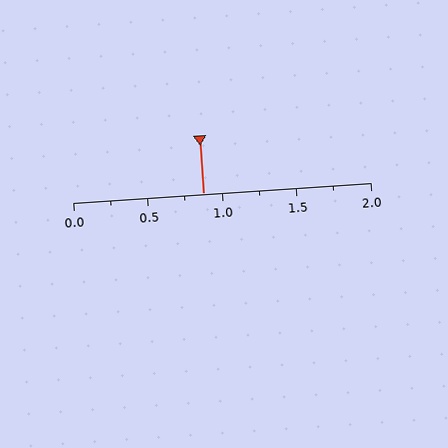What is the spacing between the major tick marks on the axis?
The major ticks are spaced 0.5 apart.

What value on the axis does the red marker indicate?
The marker indicates approximately 0.88.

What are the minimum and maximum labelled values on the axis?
The axis runs from 0.0 to 2.0.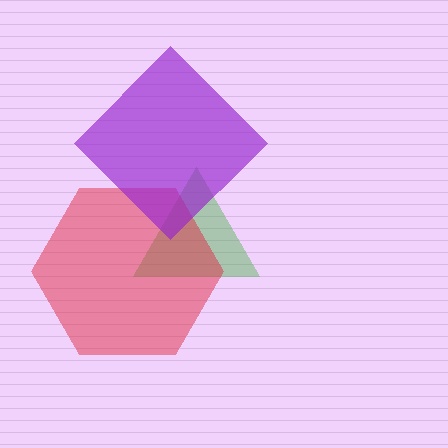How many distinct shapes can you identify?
There are 3 distinct shapes: a green triangle, a red hexagon, a purple diamond.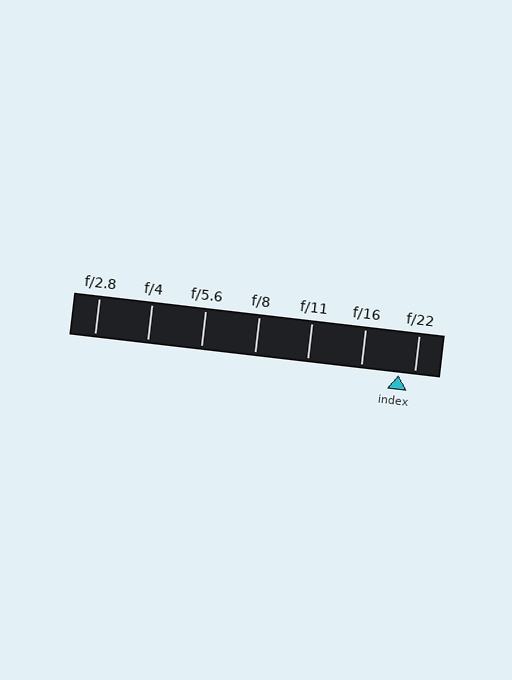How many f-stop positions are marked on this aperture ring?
There are 7 f-stop positions marked.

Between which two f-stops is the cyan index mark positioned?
The index mark is between f/16 and f/22.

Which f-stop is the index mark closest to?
The index mark is closest to f/22.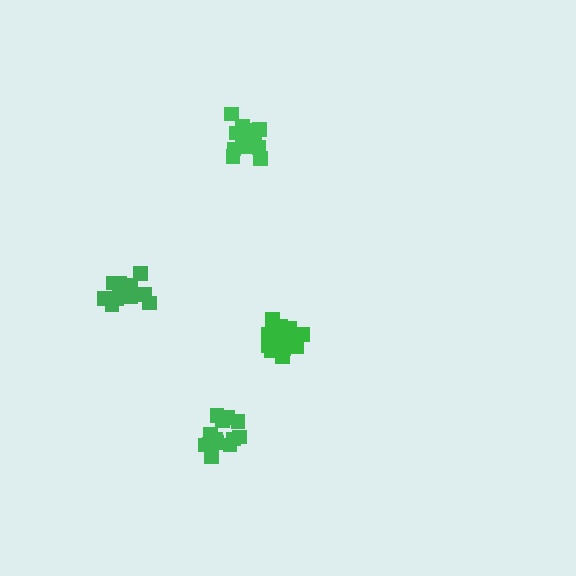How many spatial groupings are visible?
There are 4 spatial groupings.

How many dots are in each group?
Group 1: 15 dots, Group 2: 11 dots, Group 3: 13 dots, Group 4: 15 dots (54 total).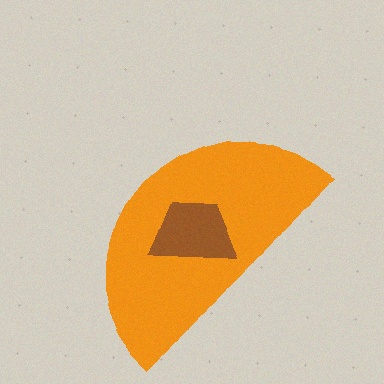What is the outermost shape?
The orange semicircle.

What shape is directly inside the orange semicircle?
The brown trapezoid.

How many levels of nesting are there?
2.